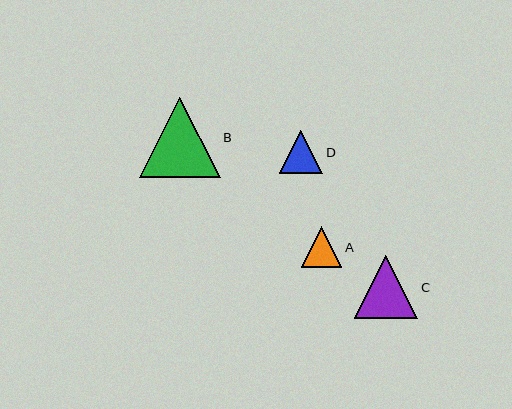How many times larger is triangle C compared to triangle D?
Triangle C is approximately 1.5 times the size of triangle D.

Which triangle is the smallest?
Triangle A is the smallest with a size of approximately 40 pixels.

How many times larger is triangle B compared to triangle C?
Triangle B is approximately 1.3 times the size of triangle C.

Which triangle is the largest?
Triangle B is the largest with a size of approximately 81 pixels.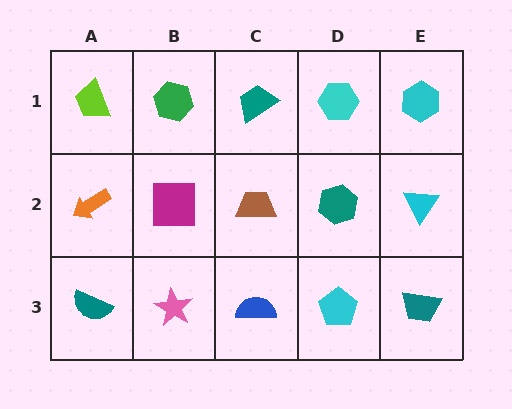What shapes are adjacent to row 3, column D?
A teal hexagon (row 2, column D), a blue semicircle (row 3, column C), a teal trapezoid (row 3, column E).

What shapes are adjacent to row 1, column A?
An orange arrow (row 2, column A), a green hexagon (row 1, column B).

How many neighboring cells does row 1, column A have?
2.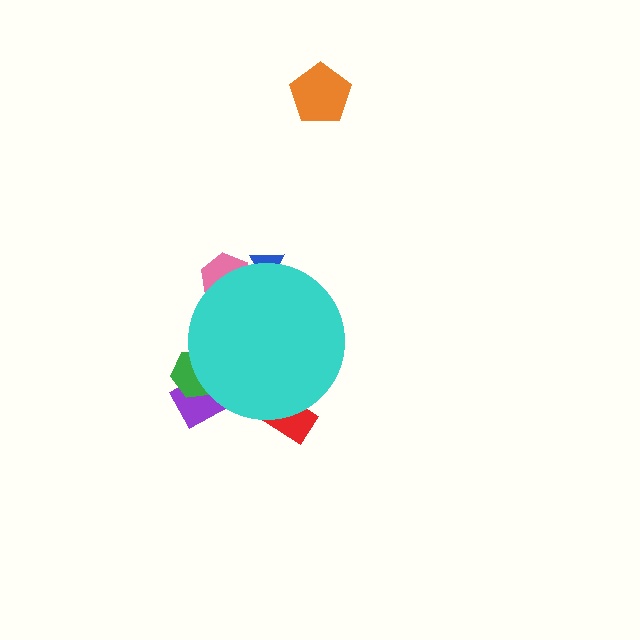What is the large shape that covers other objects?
A cyan circle.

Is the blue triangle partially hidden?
Yes, the blue triangle is partially hidden behind the cyan circle.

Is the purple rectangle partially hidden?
Yes, the purple rectangle is partially hidden behind the cyan circle.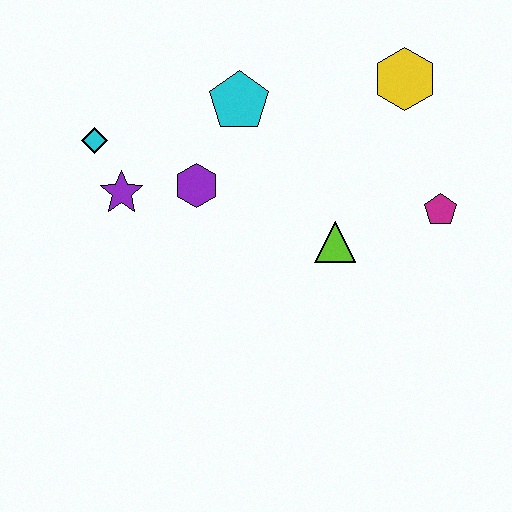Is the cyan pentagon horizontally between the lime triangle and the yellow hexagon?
No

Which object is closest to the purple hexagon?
The purple star is closest to the purple hexagon.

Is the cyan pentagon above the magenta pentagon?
Yes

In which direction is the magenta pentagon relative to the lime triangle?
The magenta pentagon is to the right of the lime triangle.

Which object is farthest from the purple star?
The magenta pentagon is farthest from the purple star.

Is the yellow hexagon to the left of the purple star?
No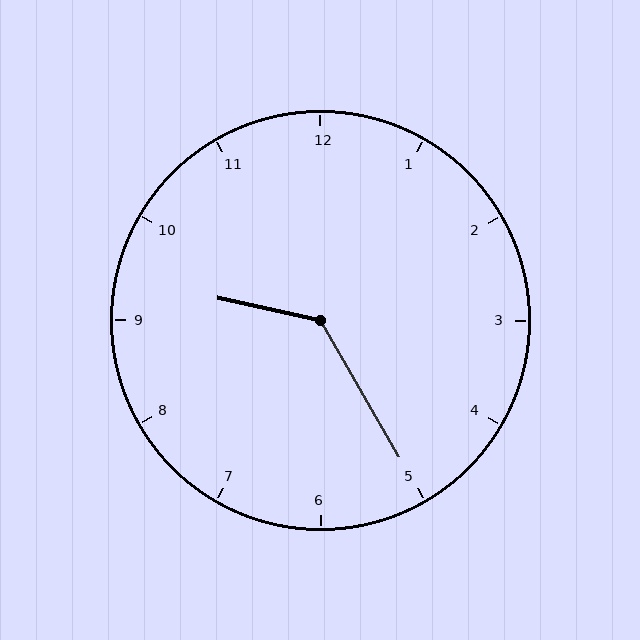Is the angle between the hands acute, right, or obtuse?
It is obtuse.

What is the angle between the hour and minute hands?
Approximately 132 degrees.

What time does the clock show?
9:25.